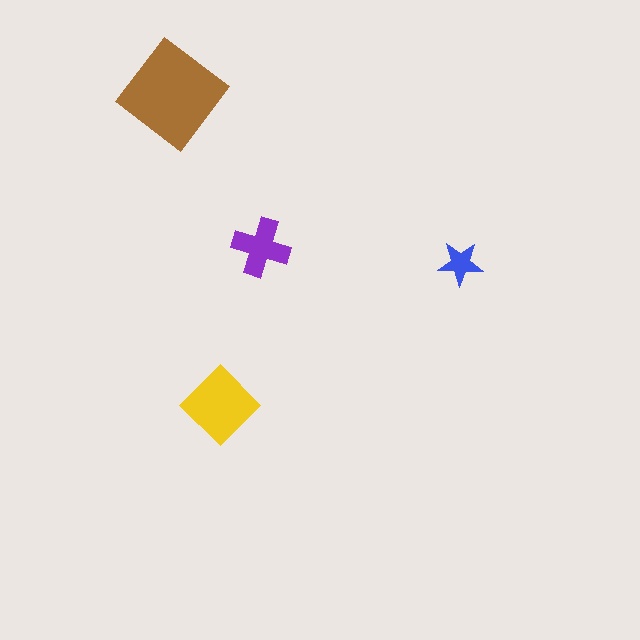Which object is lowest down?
The yellow diamond is bottommost.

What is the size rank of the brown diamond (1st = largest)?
1st.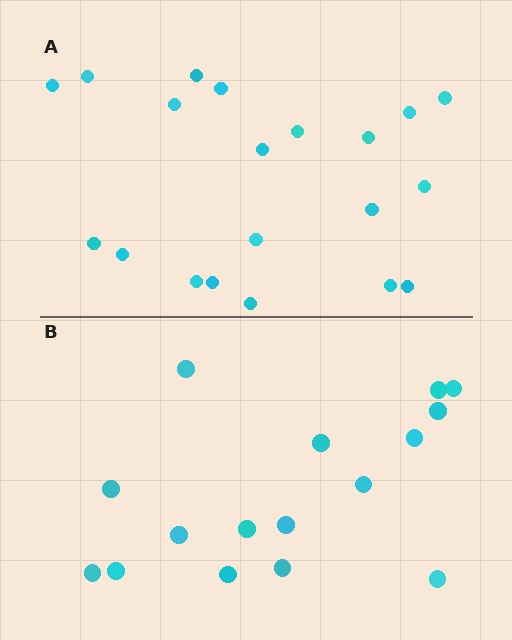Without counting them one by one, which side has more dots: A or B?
Region A (the top region) has more dots.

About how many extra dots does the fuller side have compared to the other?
Region A has about 4 more dots than region B.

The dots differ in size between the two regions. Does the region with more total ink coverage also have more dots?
No. Region B has more total ink coverage because its dots are larger, but region A actually contains more individual dots. Total area can be misleading — the number of items is what matters here.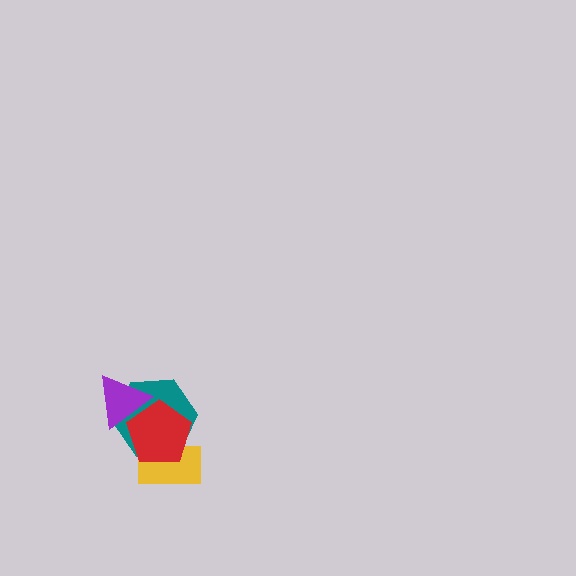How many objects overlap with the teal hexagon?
3 objects overlap with the teal hexagon.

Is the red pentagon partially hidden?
Yes, it is partially covered by another shape.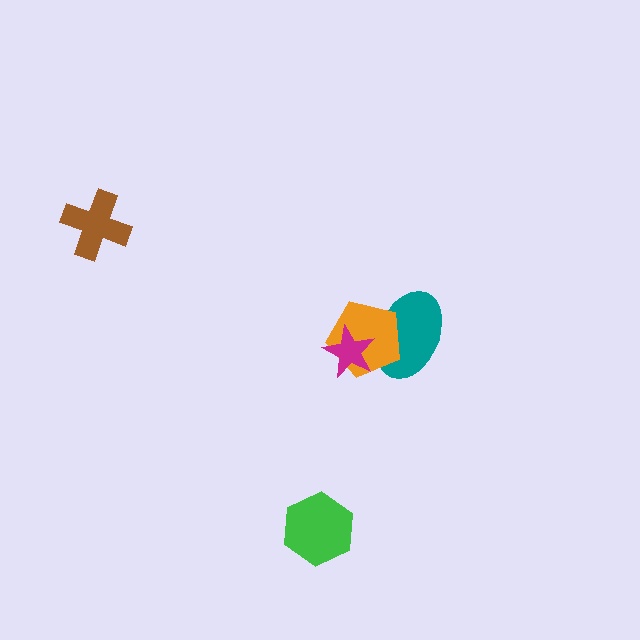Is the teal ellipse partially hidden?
Yes, it is partially covered by another shape.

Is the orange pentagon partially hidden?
Yes, it is partially covered by another shape.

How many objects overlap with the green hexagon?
0 objects overlap with the green hexagon.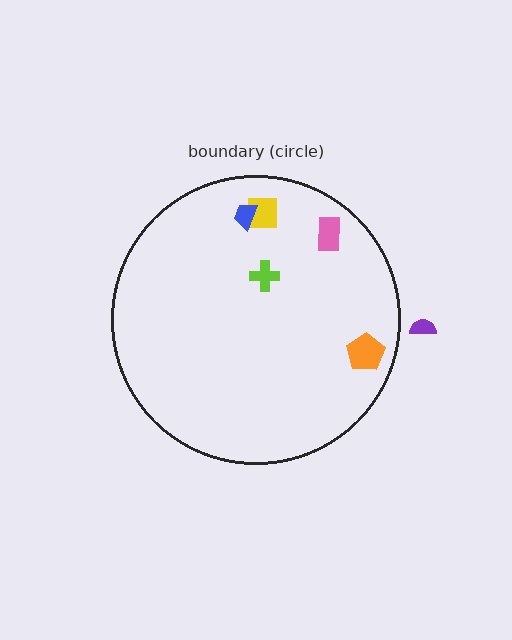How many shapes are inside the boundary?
5 inside, 1 outside.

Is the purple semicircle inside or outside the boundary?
Outside.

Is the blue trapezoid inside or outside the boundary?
Inside.